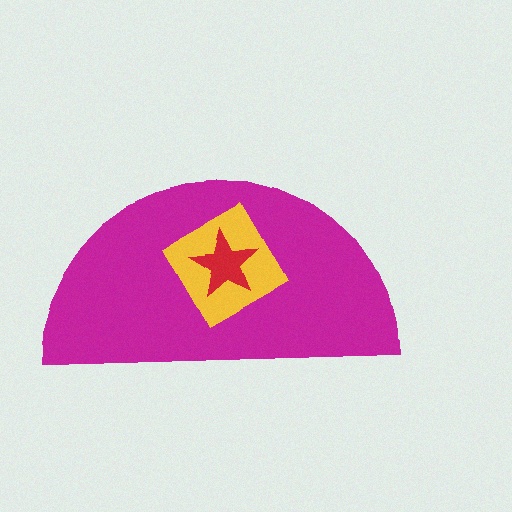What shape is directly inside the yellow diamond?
The red star.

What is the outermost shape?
The magenta semicircle.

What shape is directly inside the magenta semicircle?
The yellow diamond.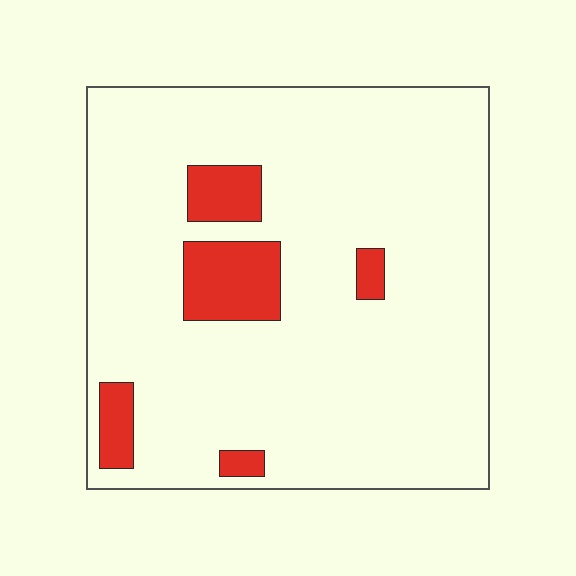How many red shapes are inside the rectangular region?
5.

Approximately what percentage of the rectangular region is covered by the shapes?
Approximately 10%.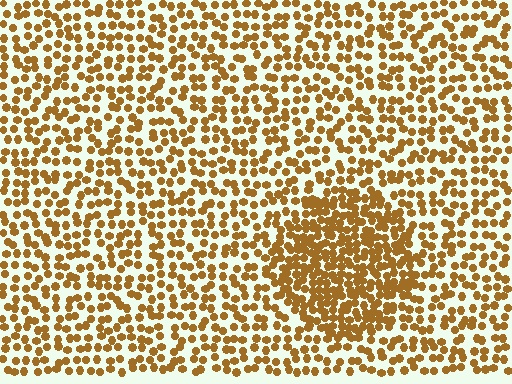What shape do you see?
I see a circle.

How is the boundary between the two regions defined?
The boundary is defined by a change in element density (approximately 1.9x ratio). All elements are the same color, size, and shape.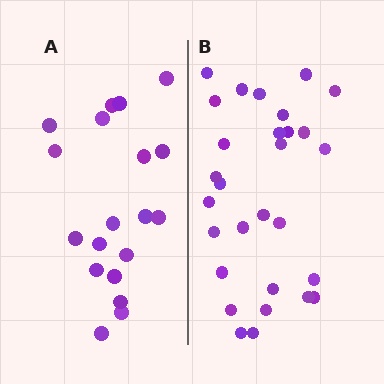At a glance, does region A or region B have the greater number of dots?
Region B (the right region) has more dots.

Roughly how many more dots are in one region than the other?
Region B has roughly 10 or so more dots than region A.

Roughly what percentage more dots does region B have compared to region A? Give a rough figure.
About 55% more.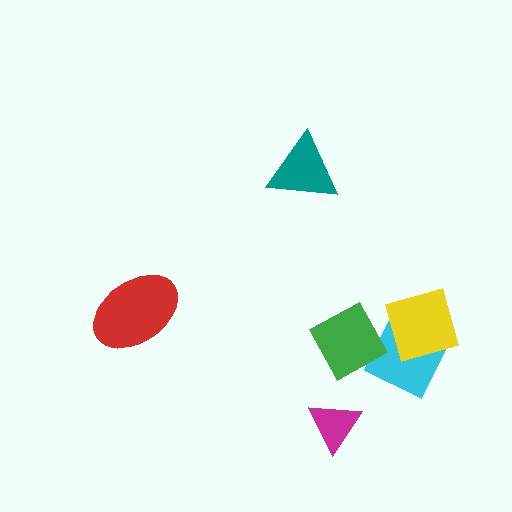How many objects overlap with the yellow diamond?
1 object overlaps with the yellow diamond.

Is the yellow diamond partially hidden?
No, no other shape covers it.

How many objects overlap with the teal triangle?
0 objects overlap with the teal triangle.